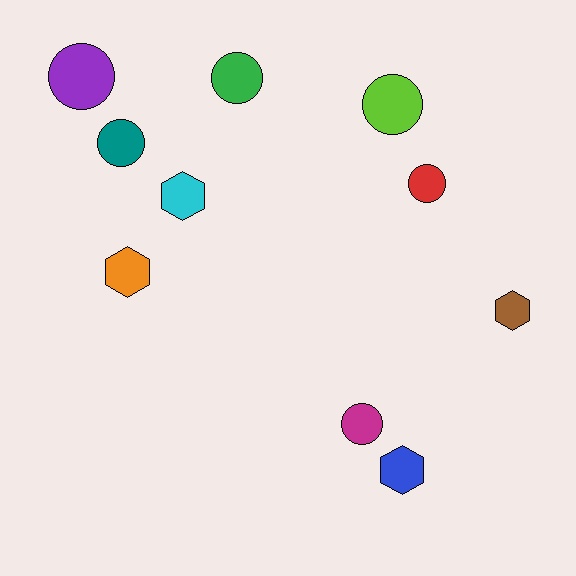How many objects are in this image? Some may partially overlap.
There are 10 objects.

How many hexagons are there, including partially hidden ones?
There are 4 hexagons.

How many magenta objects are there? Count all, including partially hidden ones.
There is 1 magenta object.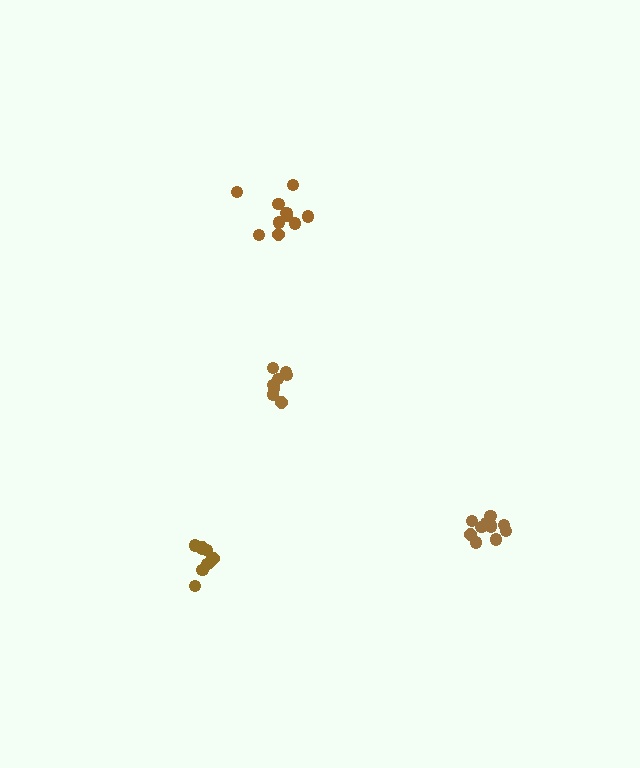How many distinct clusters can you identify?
There are 4 distinct clusters.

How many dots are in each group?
Group 1: 10 dots, Group 2: 11 dots, Group 3: 8 dots, Group 4: 10 dots (39 total).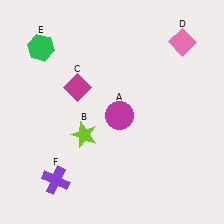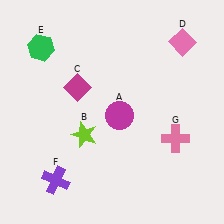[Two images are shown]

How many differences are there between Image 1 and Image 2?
There is 1 difference between the two images.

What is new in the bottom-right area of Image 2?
A pink cross (G) was added in the bottom-right area of Image 2.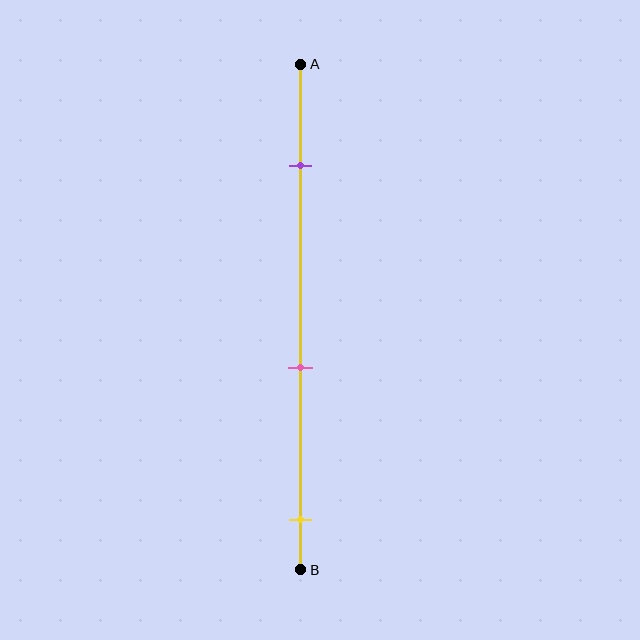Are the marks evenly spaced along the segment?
Yes, the marks are approximately evenly spaced.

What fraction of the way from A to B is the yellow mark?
The yellow mark is approximately 90% (0.9) of the way from A to B.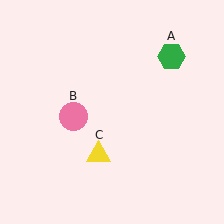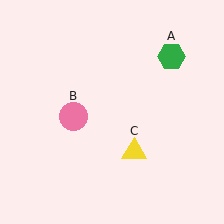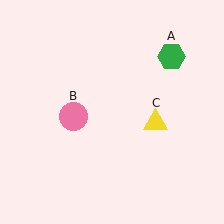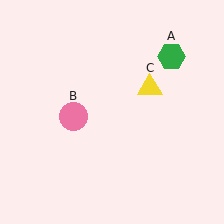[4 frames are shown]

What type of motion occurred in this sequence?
The yellow triangle (object C) rotated counterclockwise around the center of the scene.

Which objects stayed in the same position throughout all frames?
Green hexagon (object A) and pink circle (object B) remained stationary.